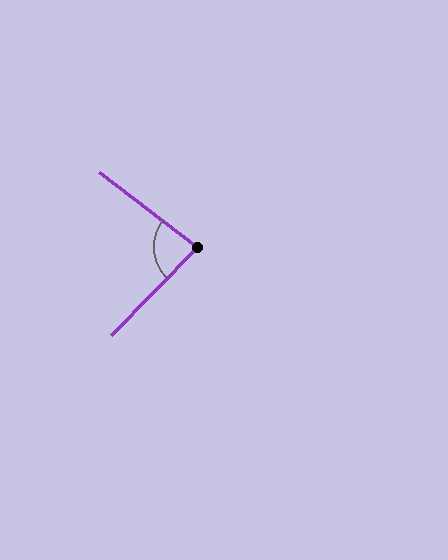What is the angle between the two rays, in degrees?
Approximately 83 degrees.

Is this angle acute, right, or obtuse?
It is acute.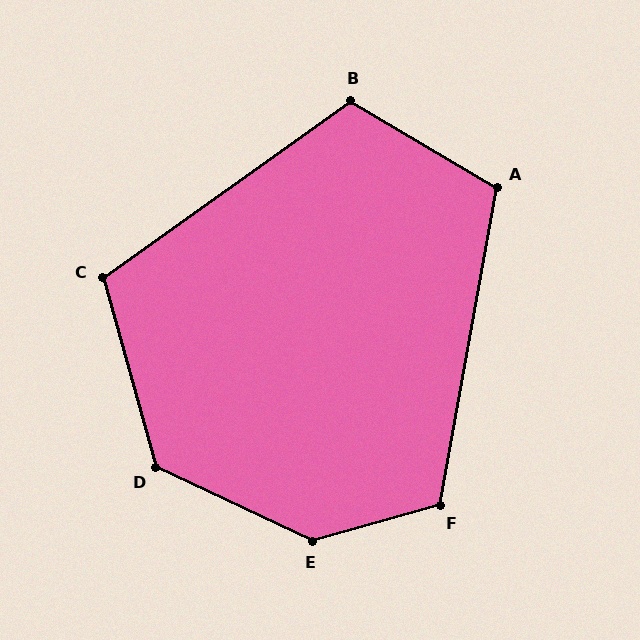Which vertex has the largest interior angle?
E, at approximately 139 degrees.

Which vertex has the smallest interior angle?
C, at approximately 110 degrees.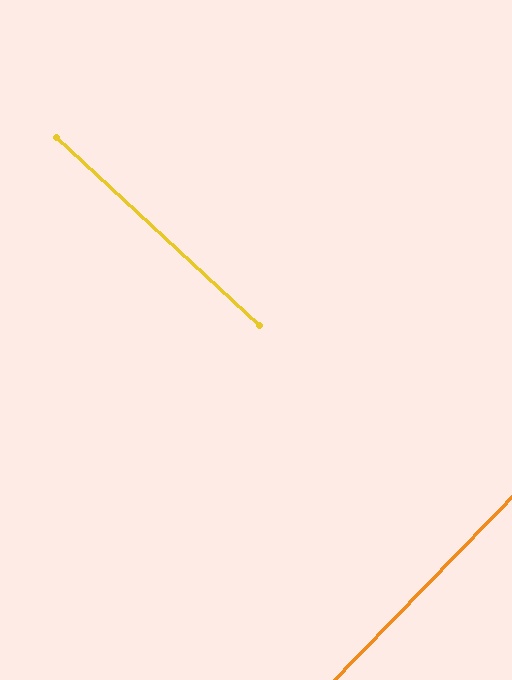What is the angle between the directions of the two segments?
Approximately 89 degrees.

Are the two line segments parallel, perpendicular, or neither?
Perpendicular — they meet at approximately 89°.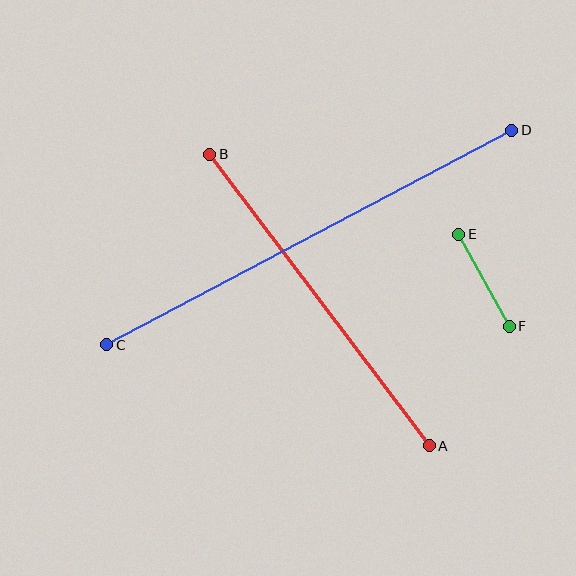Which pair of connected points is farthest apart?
Points C and D are farthest apart.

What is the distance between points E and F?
The distance is approximately 105 pixels.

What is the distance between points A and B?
The distance is approximately 365 pixels.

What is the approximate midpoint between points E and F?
The midpoint is at approximately (484, 280) pixels.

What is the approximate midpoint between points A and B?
The midpoint is at approximately (320, 300) pixels.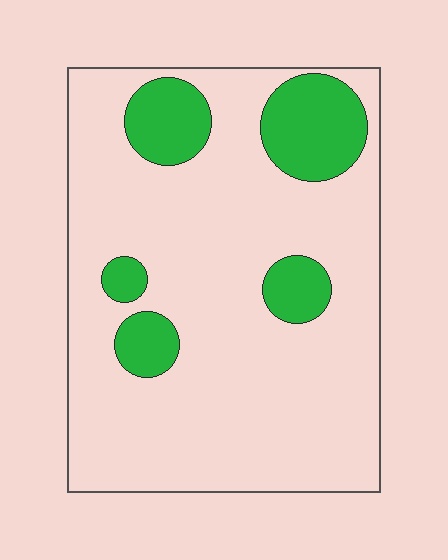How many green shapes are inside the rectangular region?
5.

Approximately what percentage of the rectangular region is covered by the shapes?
Approximately 20%.